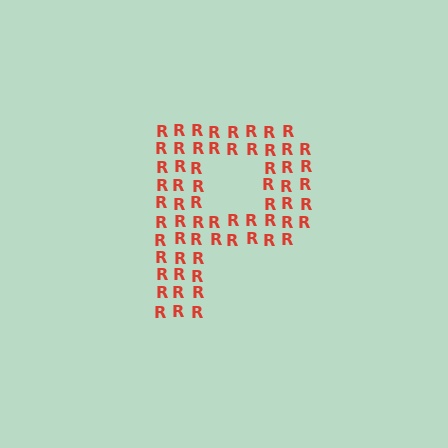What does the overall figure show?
The overall figure shows the letter P.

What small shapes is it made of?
It is made of small letter R's.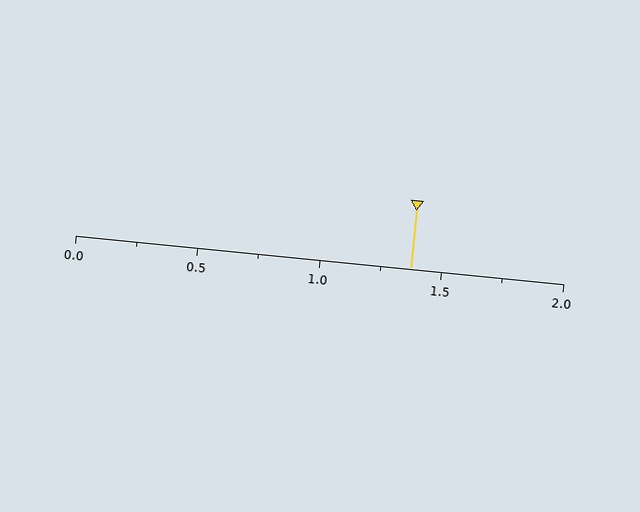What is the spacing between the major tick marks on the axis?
The major ticks are spaced 0.5 apart.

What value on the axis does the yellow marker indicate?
The marker indicates approximately 1.38.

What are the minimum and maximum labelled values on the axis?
The axis runs from 0.0 to 2.0.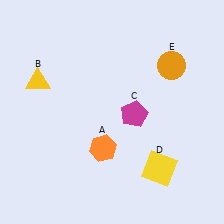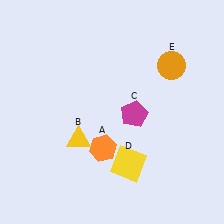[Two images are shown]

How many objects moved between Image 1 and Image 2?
2 objects moved between the two images.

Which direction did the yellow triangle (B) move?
The yellow triangle (B) moved down.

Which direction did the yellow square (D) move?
The yellow square (D) moved left.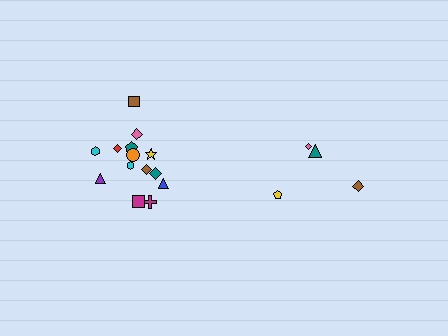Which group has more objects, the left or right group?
The left group.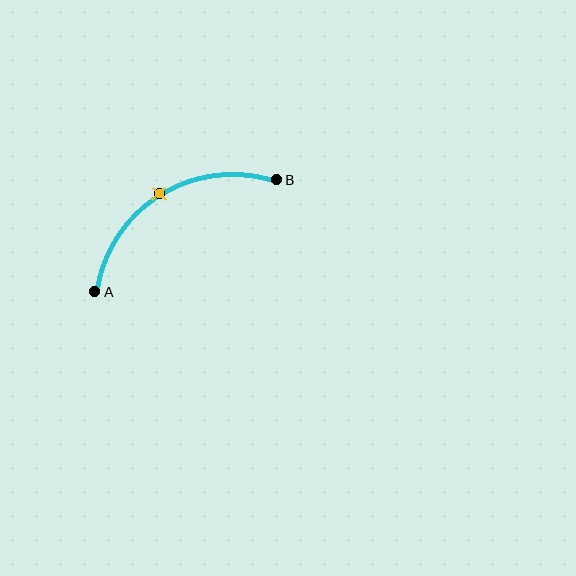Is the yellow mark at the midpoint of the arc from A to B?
Yes. The yellow mark lies on the arc at equal arc-length from both A and B — it is the arc midpoint.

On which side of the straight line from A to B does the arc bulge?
The arc bulges above the straight line connecting A and B.